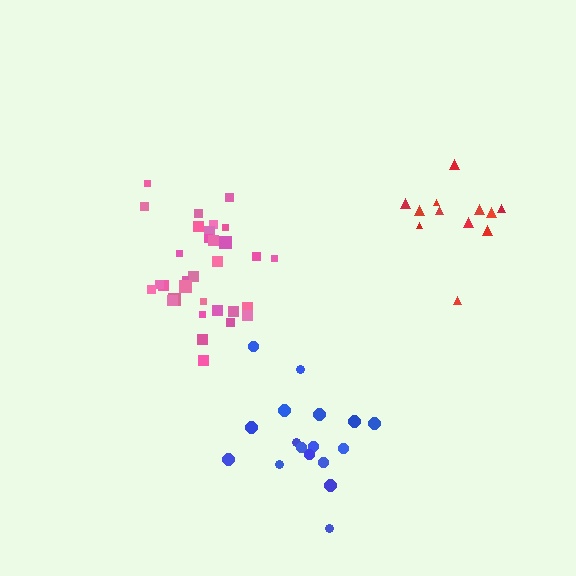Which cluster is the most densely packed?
Pink.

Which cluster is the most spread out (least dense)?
Blue.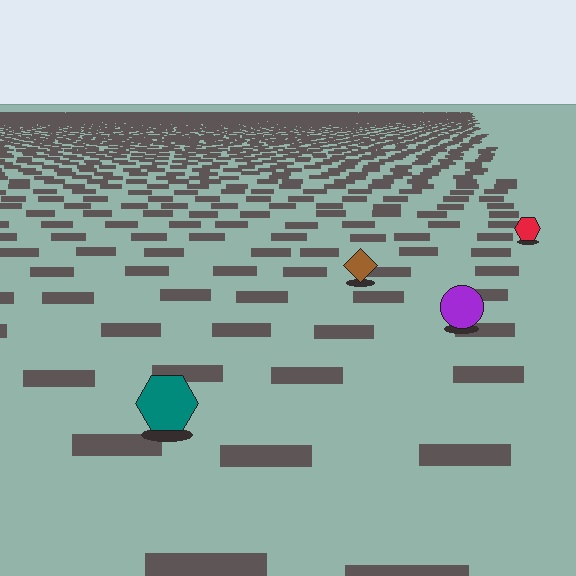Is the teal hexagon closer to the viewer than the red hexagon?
Yes. The teal hexagon is closer — you can tell from the texture gradient: the ground texture is coarser near it.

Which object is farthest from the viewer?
The red hexagon is farthest from the viewer. It appears smaller and the ground texture around it is denser.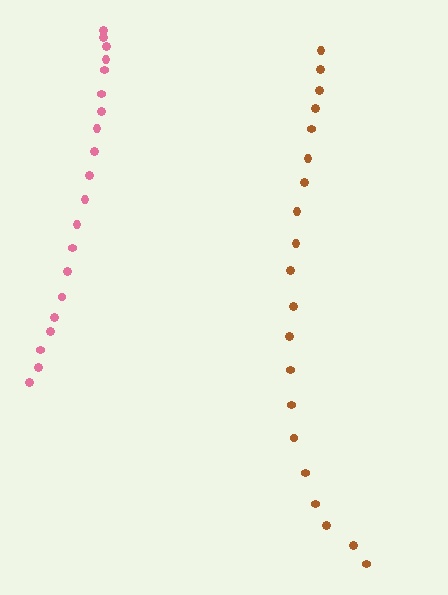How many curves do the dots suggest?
There are 2 distinct paths.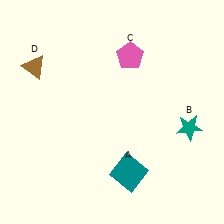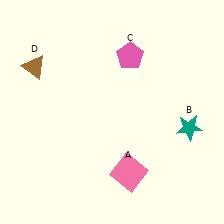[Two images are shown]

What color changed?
The square (A) changed from teal in Image 1 to pink in Image 2.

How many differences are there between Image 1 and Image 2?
There is 1 difference between the two images.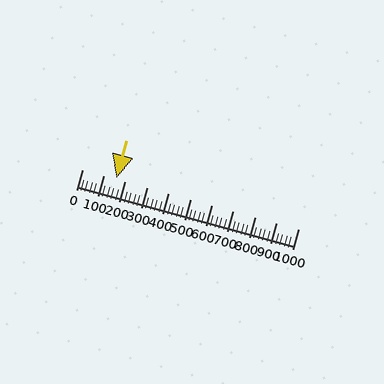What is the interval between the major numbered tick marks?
The major tick marks are spaced 100 units apart.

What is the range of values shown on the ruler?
The ruler shows values from 0 to 1000.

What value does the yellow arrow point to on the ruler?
The yellow arrow points to approximately 160.